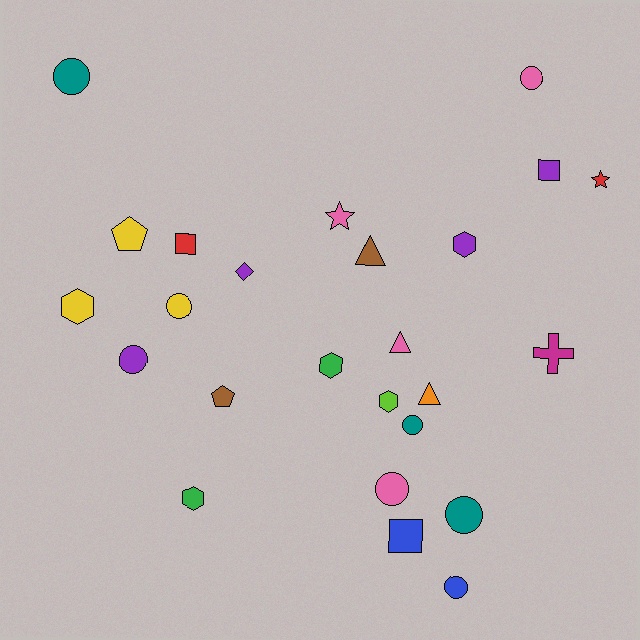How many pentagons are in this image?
There are 2 pentagons.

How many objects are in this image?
There are 25 objects.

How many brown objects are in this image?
There are 2 brown objects.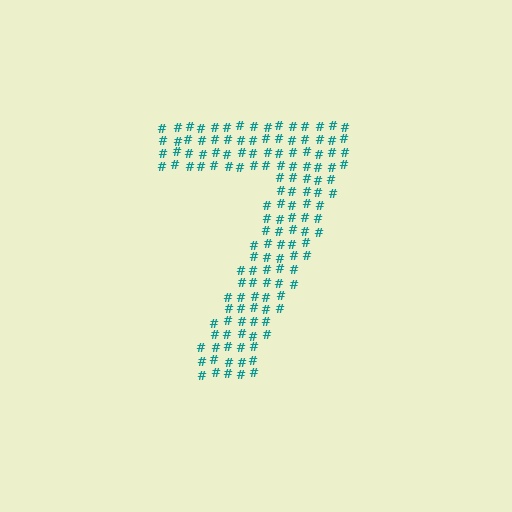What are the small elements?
The small elements are hash symbols.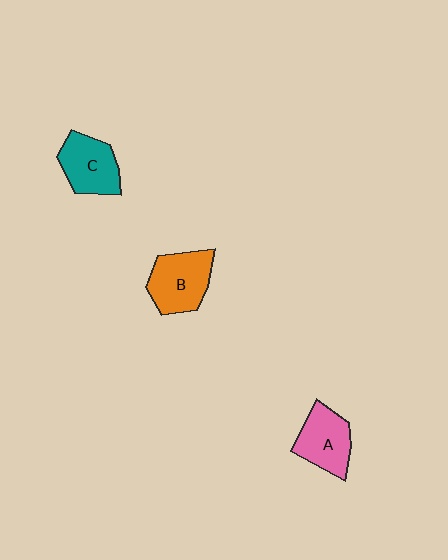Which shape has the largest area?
Shape B (orange).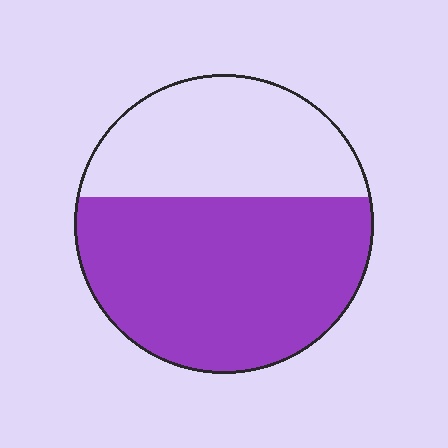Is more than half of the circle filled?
Yes.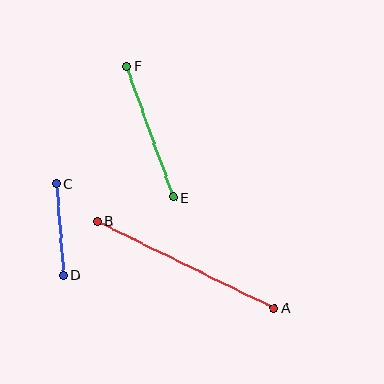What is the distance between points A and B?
The distance is approximately 197 pixels.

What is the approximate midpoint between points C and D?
The midpoint is at approximately (60, 229) pixels.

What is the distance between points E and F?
The distance is approximately 139 pixels.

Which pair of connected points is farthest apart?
Points A and B are farthest apart.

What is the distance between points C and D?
The distance is approximately 92 pixels.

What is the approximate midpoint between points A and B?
The midpoint is at approximately (186, 265) pixels.